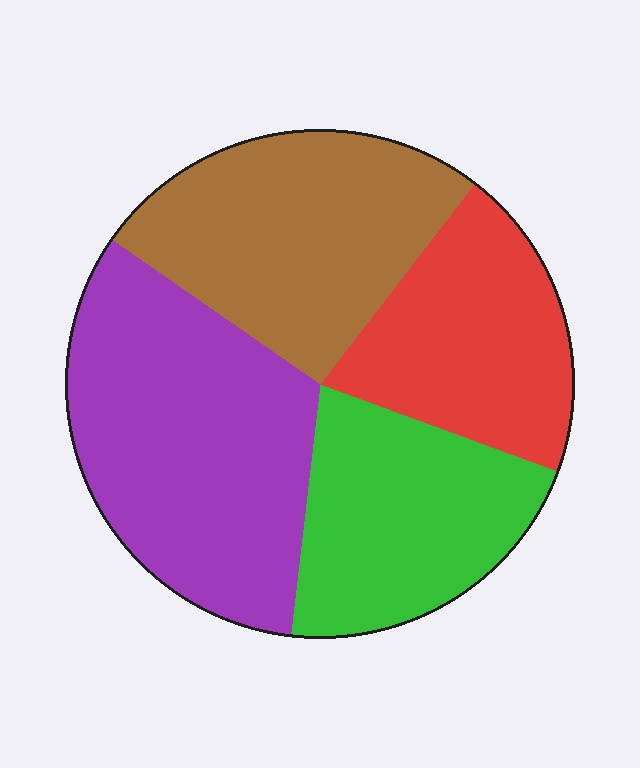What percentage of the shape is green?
Green covers 21% of the shape.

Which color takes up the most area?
Purple, at roughly 35%.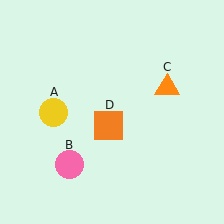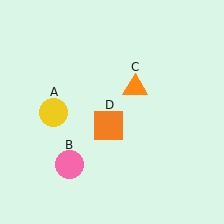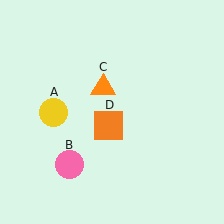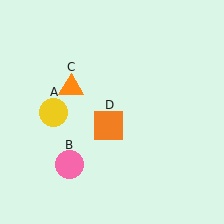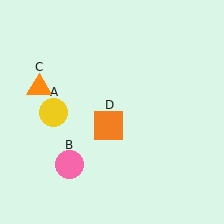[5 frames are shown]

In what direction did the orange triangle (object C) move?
The orange triangle (object C) moved left.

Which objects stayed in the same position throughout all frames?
Yellow circle (object A) and pink circle (object B) and orange square (object D) remained stationary.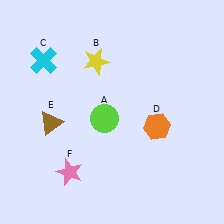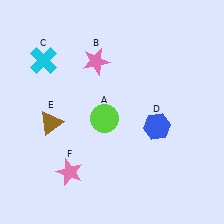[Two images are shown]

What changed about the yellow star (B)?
In Image 1, B is yellow. In Image 2, it changed to pink.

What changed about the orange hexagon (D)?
In Image 1, D is orange. In Image 2, it changed to blue.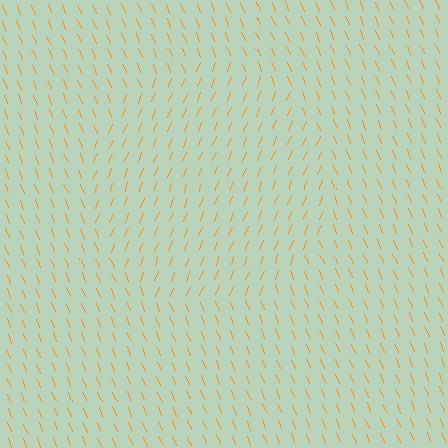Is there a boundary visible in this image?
Yes, there is a texture boundary formed by a change in line orientation.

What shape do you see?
I see a circle.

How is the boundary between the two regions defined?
The boundary is defined purely by a change in line orientation (approximately 45 degrees difference). All lines are the same color and thickness.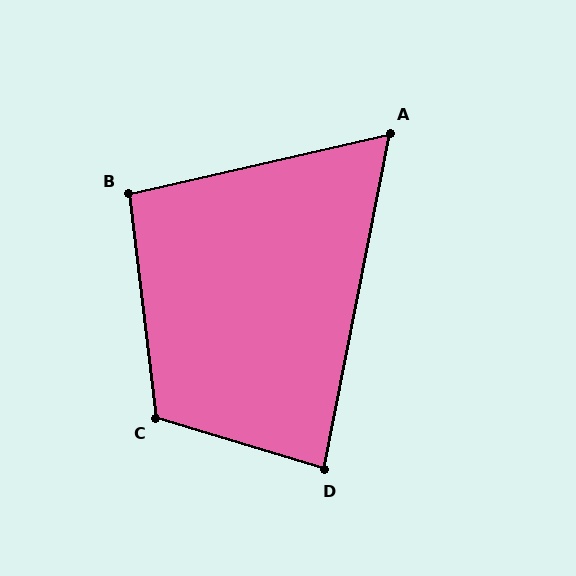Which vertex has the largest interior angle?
C, at approximately 114 degrees.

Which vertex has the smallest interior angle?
A, at approximately 66 degrees.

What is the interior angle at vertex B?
Approximately 96 degrees (obtuse).